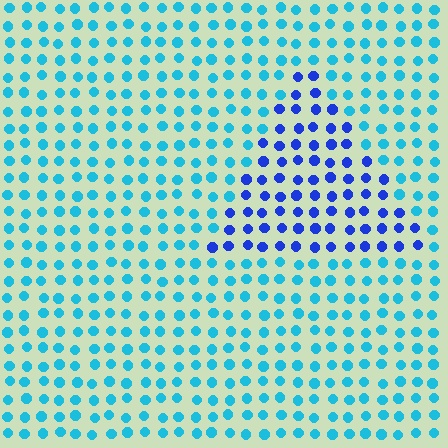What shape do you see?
I see a triangle.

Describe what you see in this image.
The image is filled with small cyan elements in a uniform arrangement. A triangle-shaped region is visible where the elements are tinted to a slightly different hue, forming a subtle color boundary.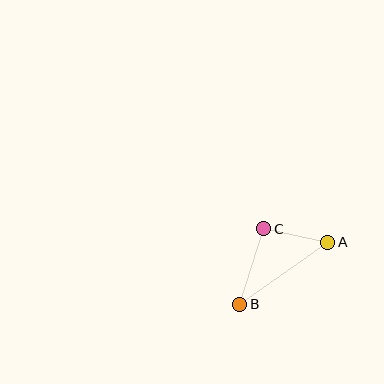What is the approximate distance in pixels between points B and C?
The distance between B and C is approximately 79 pixels.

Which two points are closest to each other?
Points A and C are closest to each other.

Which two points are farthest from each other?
Points A and B are farthest from each other.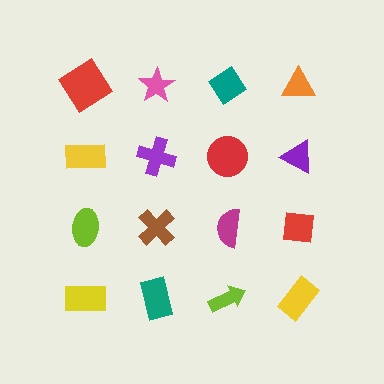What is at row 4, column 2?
A teal rectangle.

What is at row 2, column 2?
A purple cross.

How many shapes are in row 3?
4 shapes.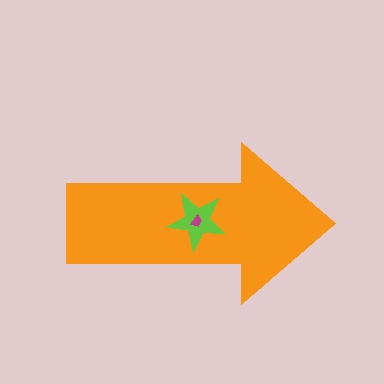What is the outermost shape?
The orange arrow.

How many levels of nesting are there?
3.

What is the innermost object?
The magenta trapezoid.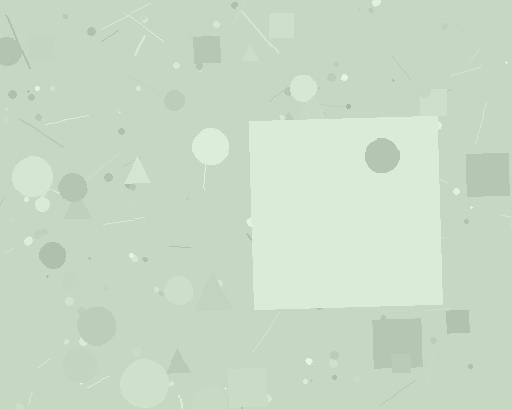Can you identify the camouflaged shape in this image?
The camouflaged shape is a square.